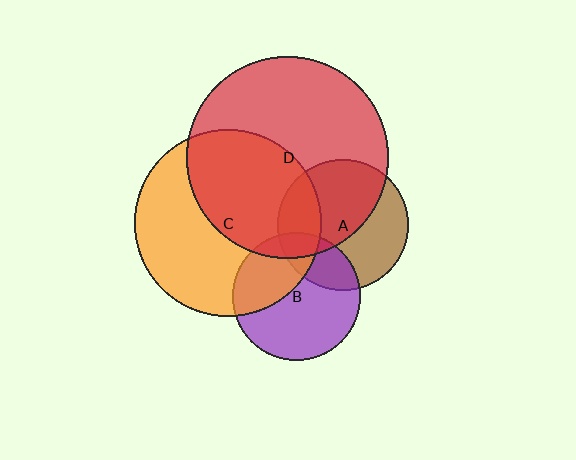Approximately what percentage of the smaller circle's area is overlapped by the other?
Approximately 10%.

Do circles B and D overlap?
Yes.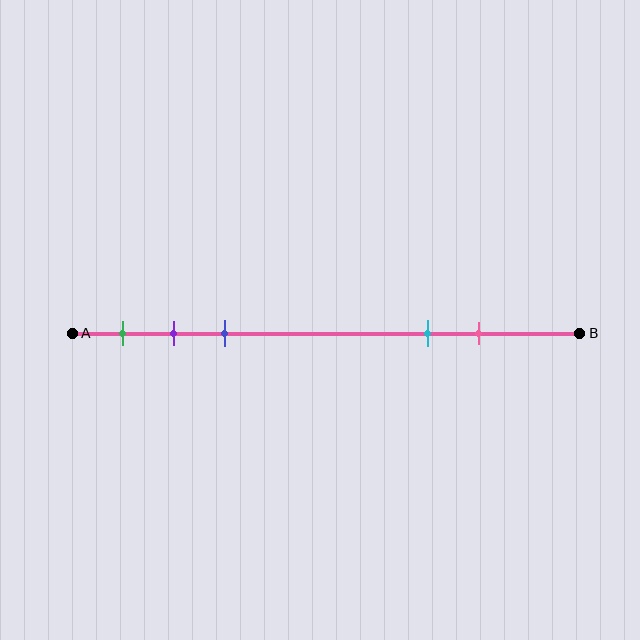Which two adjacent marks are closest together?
The purple and blue marks are the closest adjacent pair.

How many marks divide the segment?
There are 5 marks dividing the segment.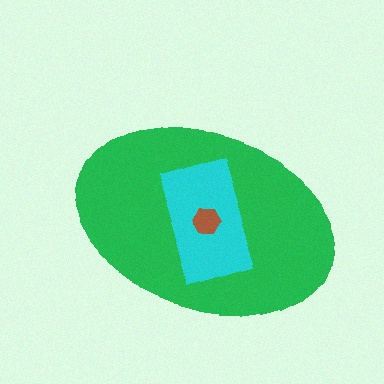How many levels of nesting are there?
3.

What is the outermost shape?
The green ellipse.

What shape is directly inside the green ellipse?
The cyan rectangle.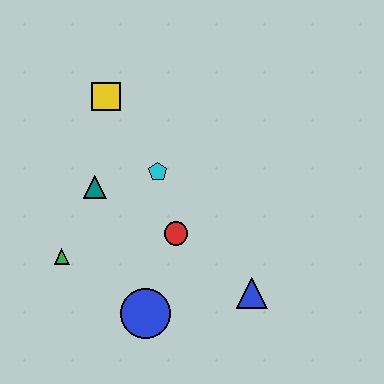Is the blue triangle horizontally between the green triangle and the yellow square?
No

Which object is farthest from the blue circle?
The yellow square is farthest from the blue circle.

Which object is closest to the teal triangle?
The cyan pentagon is closest to the teal triangle.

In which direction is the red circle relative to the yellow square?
The red circle is below the yellow square.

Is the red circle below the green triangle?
No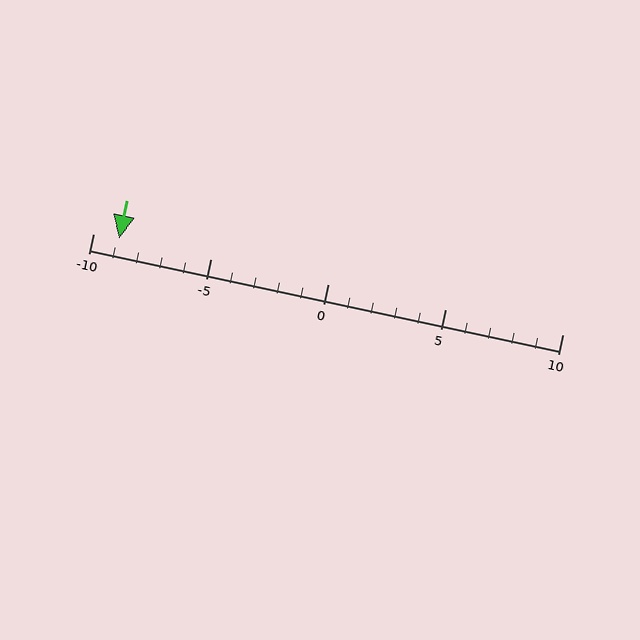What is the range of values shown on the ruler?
The ruler shows values from -10 to 10.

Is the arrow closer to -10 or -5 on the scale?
The arrow is closer to -10.